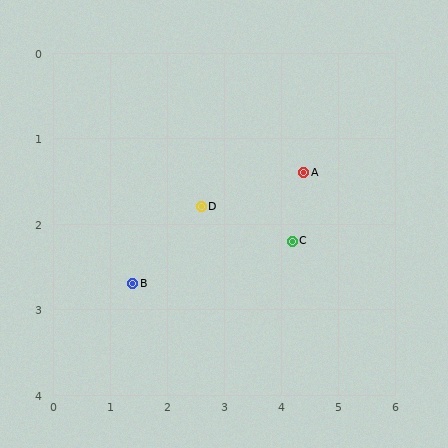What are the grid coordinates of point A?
Point A is at approximately (4.4, 1.4).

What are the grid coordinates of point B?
Point B is at approximately (1.4, 2.7).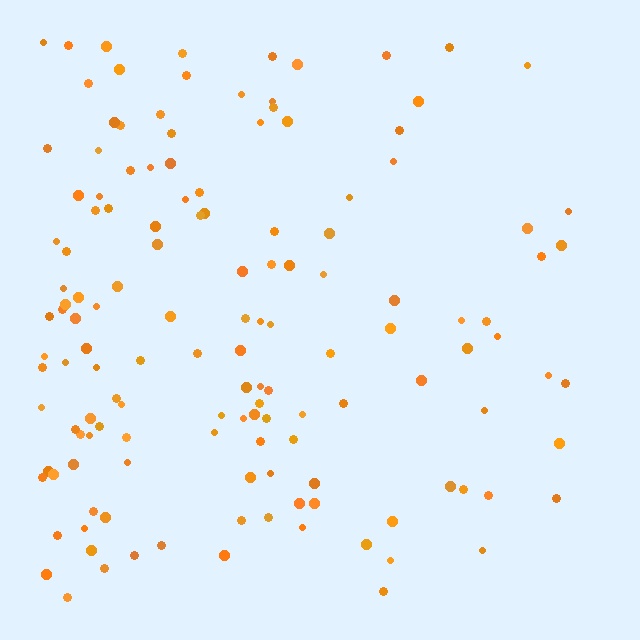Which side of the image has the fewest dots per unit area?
The right.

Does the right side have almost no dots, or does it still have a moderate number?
Still a moderate number, just noticeably fewer than the left.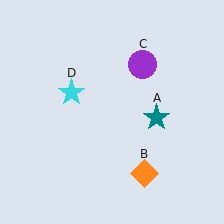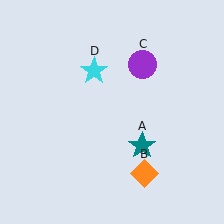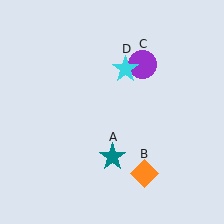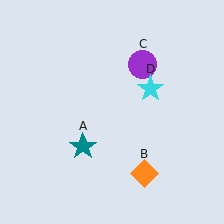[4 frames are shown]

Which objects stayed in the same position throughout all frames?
Orange diamond (object B) and purple circle (object C) remained stationary.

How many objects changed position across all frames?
2 objects changed position: teal star (object A), cyan star (object D).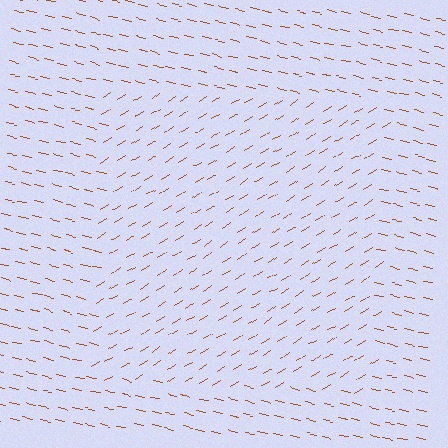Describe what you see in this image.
The image is filled with small brown line segments. A rectangle region in the image has lines oriented differently from the surrounding lines, creating a visible texture boundary.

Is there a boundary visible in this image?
Yes, there is a texture boundary formed by a change in line orientation.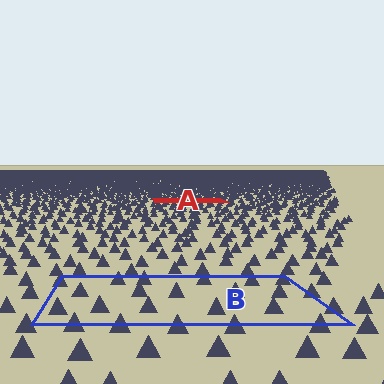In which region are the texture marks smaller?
The texture marks are smaller in region A, because it is farther away.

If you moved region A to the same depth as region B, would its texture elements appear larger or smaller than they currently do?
They would appear larger. At a closer depth, the same texture elements are projected at a bigger on-screen size.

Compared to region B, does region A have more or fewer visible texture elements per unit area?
Region A has more texture elements per unit area — they are packed more densely because it is farther away.